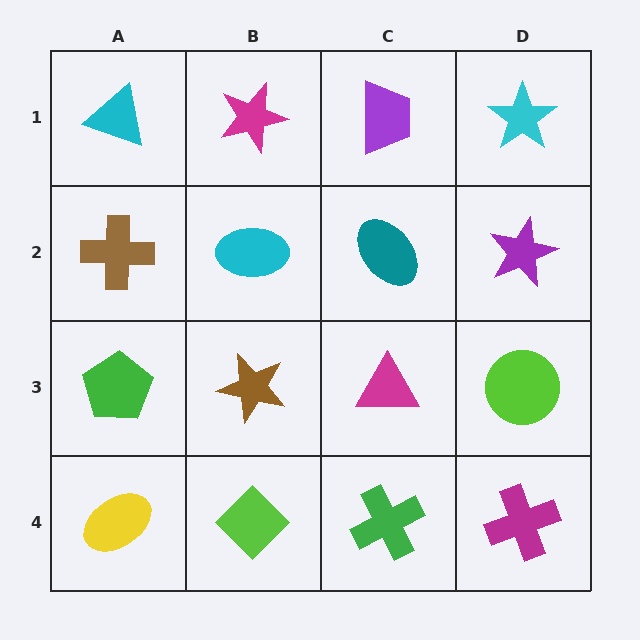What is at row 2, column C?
A teal ellipse.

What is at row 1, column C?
A purple trapezoid.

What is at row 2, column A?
A brown cross.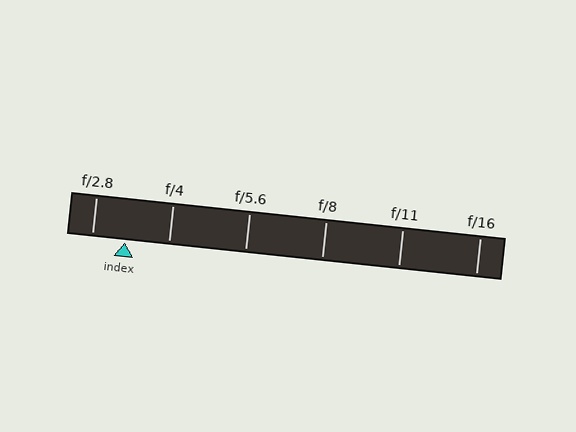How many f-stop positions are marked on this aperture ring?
There are 6 f-stop positions marked.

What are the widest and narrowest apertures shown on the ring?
The widest aperture shown is f/2.8 and the narrowest is f/16.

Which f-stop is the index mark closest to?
The index mark is closest to f/2.8.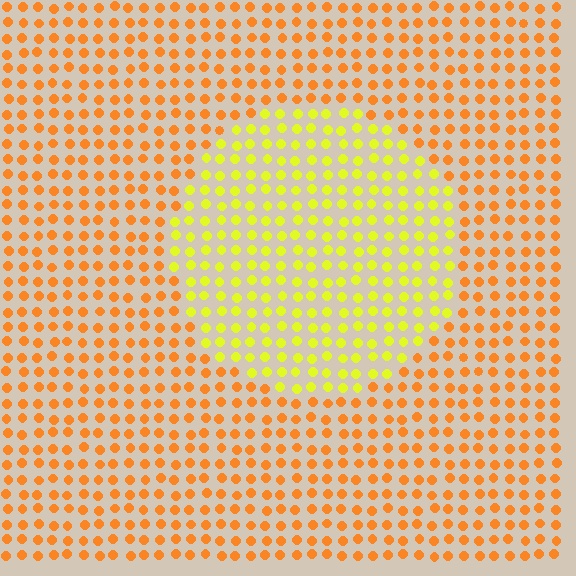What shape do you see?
I see a circle.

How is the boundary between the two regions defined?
The boundary is defined purely by a slight shift in hue (about 40 degrees). Spacing, size, and orientation are identical on both sides.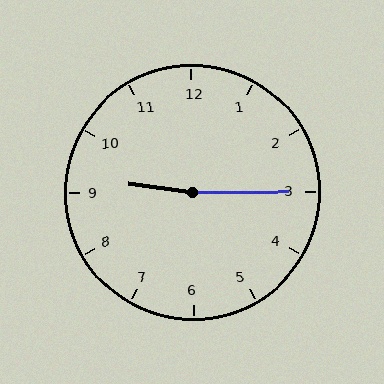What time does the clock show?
9:15.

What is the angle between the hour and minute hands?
Approximately 172 degrees.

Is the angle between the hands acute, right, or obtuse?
It is obtuse.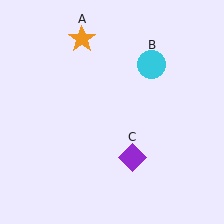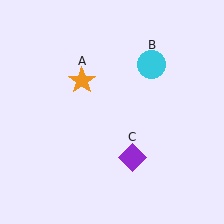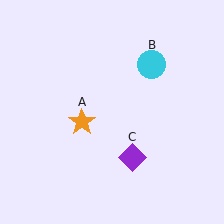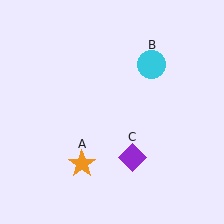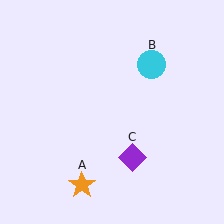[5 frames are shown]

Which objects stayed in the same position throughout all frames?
Cyan circle (object B) and purple diamond (object C) remained stationary.